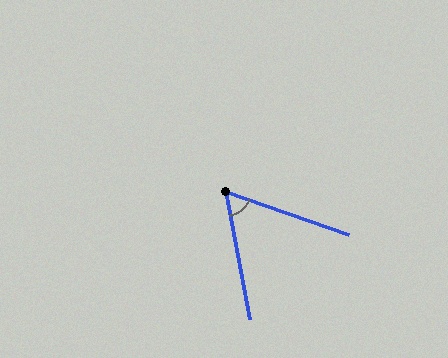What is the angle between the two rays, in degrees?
Approximately 60 degrees.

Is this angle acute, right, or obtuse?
It is acute.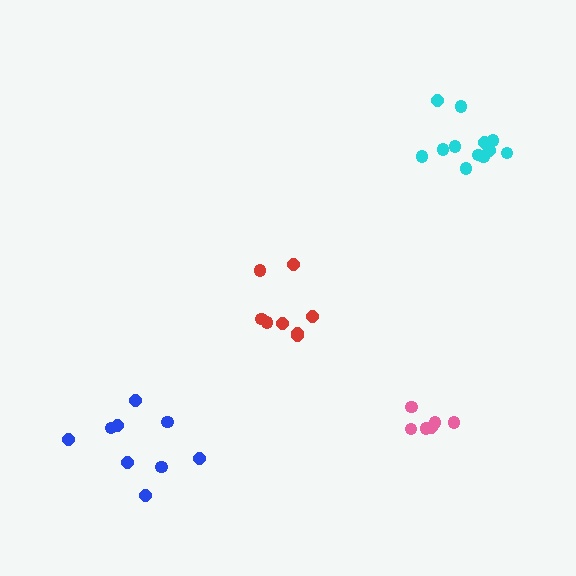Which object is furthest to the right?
The cyan cluster is rightmost.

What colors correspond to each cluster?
The clusters are colored: pink, blue, cyan, red.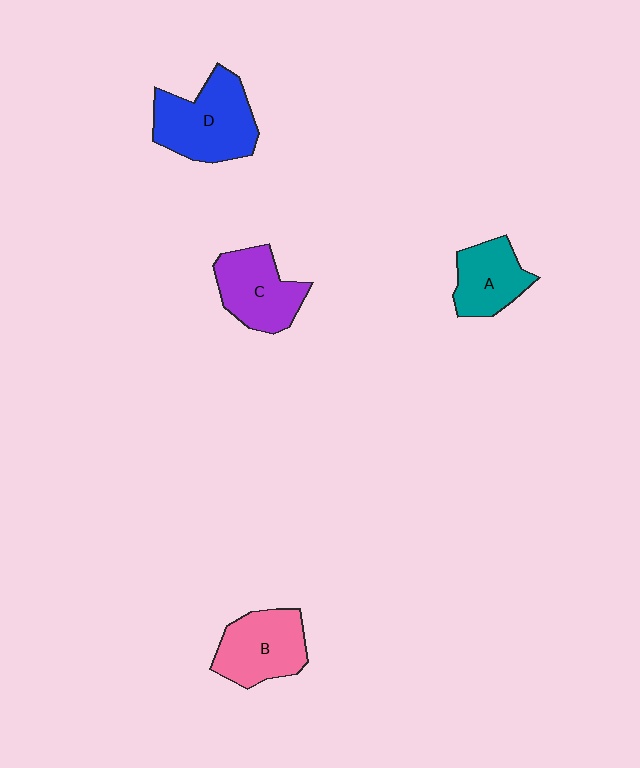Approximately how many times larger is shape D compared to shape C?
Approximately 1.3 times.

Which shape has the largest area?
Shape D (blue).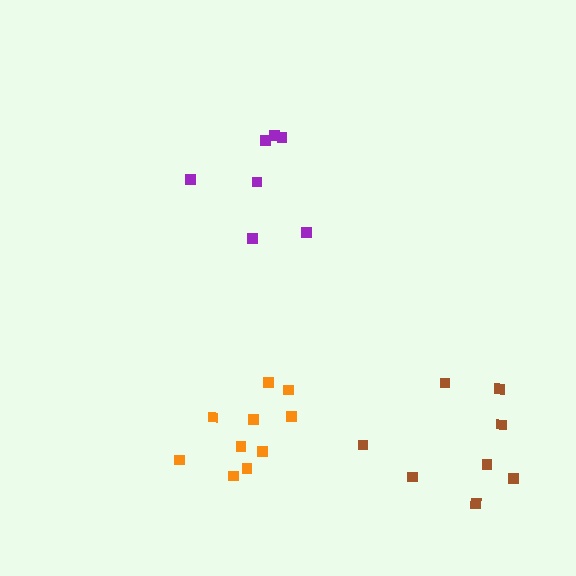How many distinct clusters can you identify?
There are 3 distinct clusters.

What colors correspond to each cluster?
The clusters are colored: purple, brown, orange.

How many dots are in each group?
Group 1: 7 dots, Group 2: 8 dots, Group 3: 10 dots (25 total).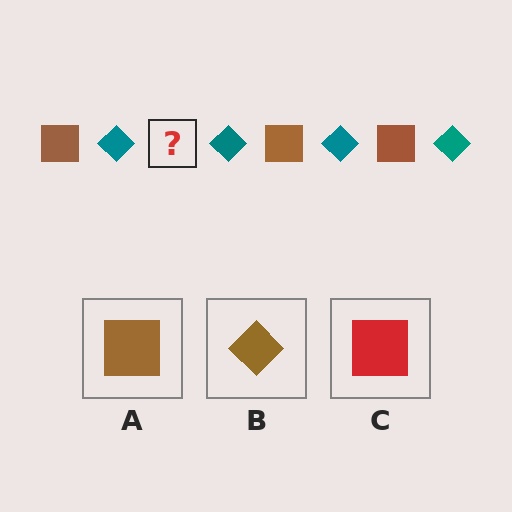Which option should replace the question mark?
Option A.